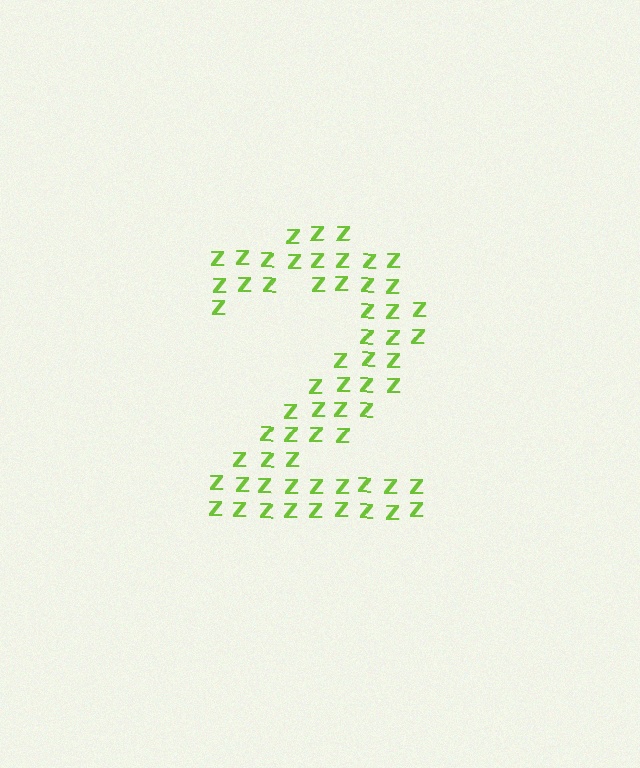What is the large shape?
The large shape is the digit 2.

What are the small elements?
The small elements are letter Z's.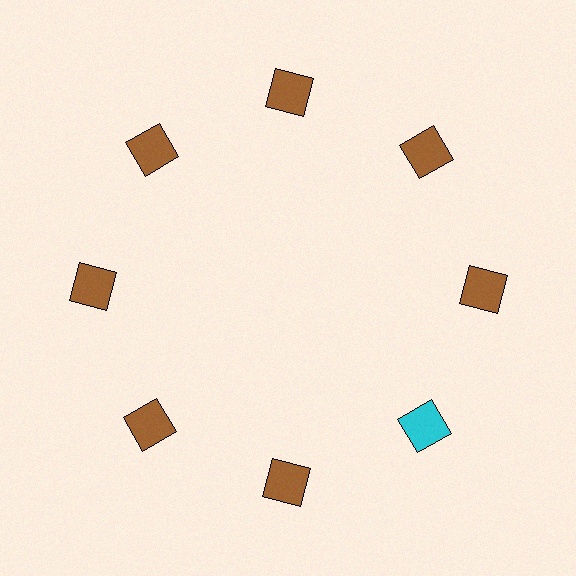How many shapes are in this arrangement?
There are 8 shapes arranged in a ring pattern.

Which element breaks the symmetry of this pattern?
The cyan square at roughly the 4 o'clock position breaks the symmetry. All other shapes are brown squares.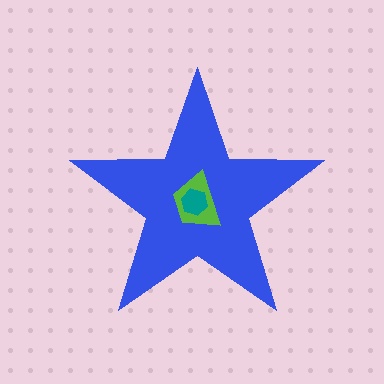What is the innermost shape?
The teal hexagon.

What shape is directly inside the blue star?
The lime trapezoid.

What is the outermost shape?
The blue star.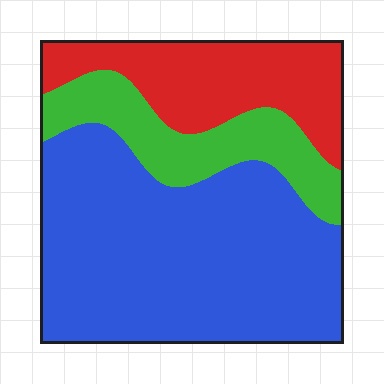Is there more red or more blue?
Blue.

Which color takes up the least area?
Green, at roughly 20%.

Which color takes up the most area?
Blue, at roughly 60%.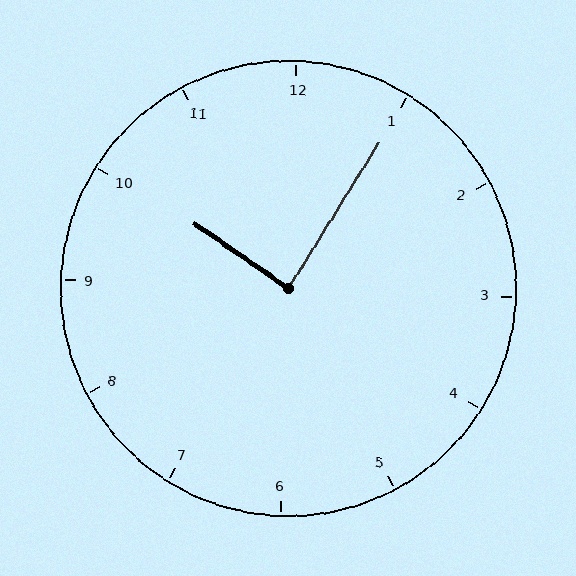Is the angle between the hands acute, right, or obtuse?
It is right.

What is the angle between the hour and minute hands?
Approximately 88 degrees.